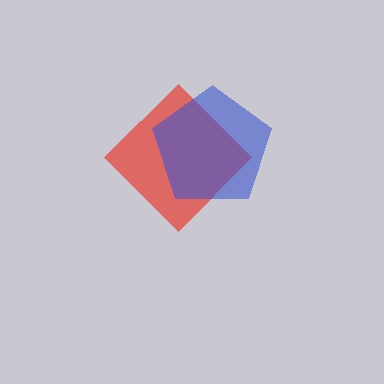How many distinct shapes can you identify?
There are 2 distinct shapes: a red diamond, a blue pentagon.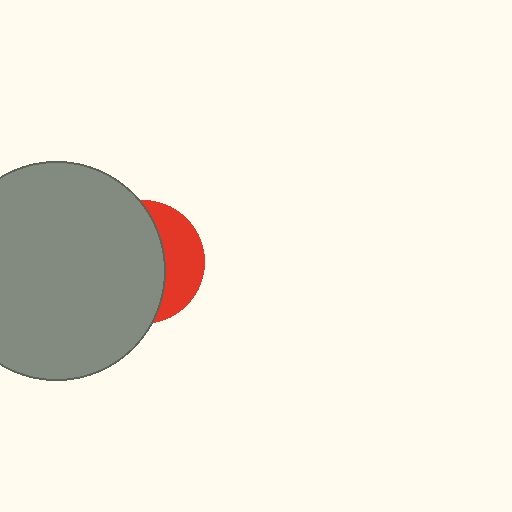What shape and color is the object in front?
The object in front is a gray circle.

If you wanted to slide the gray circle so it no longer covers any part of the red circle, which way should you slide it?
Slide it left — that is the most direct way to separate the two shapes.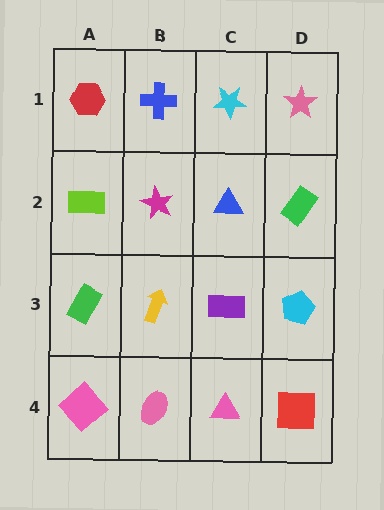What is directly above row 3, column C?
A blue triangle.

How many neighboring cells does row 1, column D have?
2.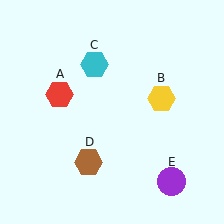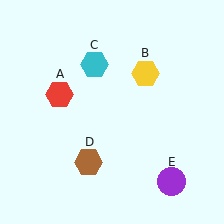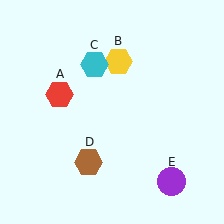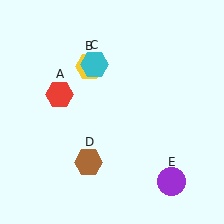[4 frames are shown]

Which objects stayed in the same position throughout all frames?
Red hexagon (object A) and cyan hexagon (object C) and brown hexagon (object D) and purple circle (object E) remained stationary.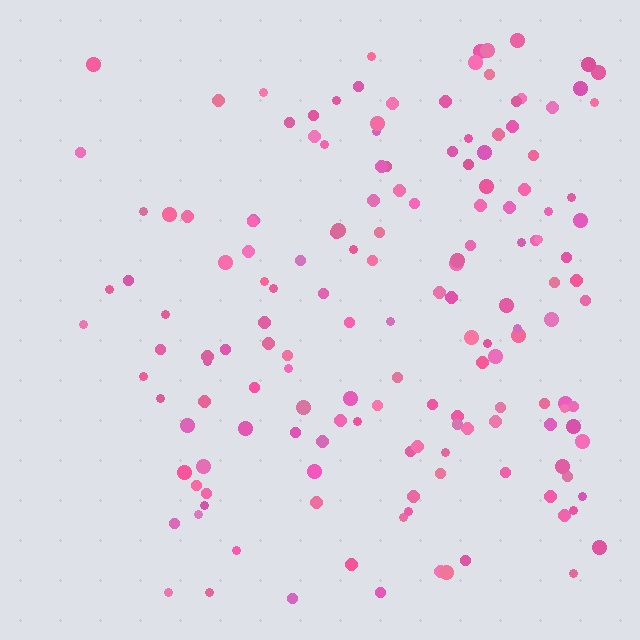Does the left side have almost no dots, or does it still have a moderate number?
Still a moderate number, just noticeably fewer than the right.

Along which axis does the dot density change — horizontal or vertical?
Horizontal.